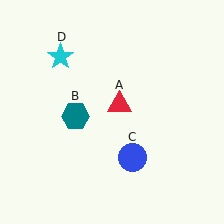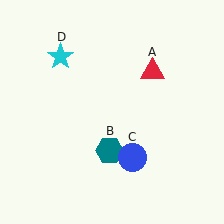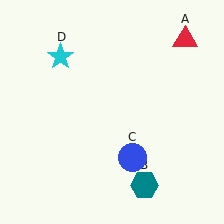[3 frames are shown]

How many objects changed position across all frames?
2 objects changed position: red triangle (object A), teal hexagon (object B).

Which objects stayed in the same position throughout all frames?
Blue circle (object C) and cyan star (object D) remained stationary.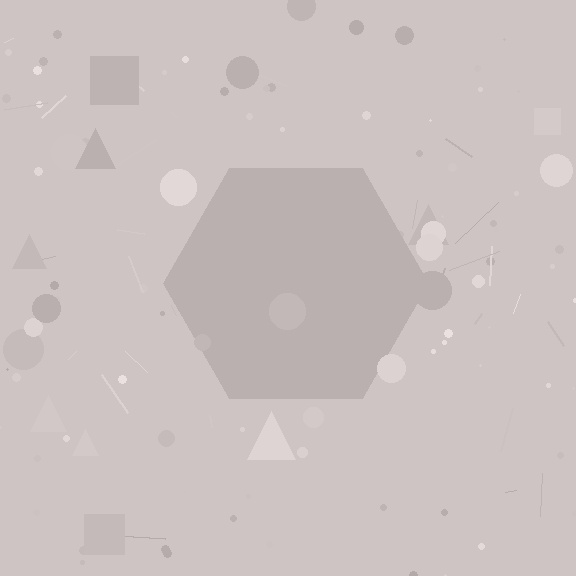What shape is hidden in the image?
A hexagon is hidden in the image.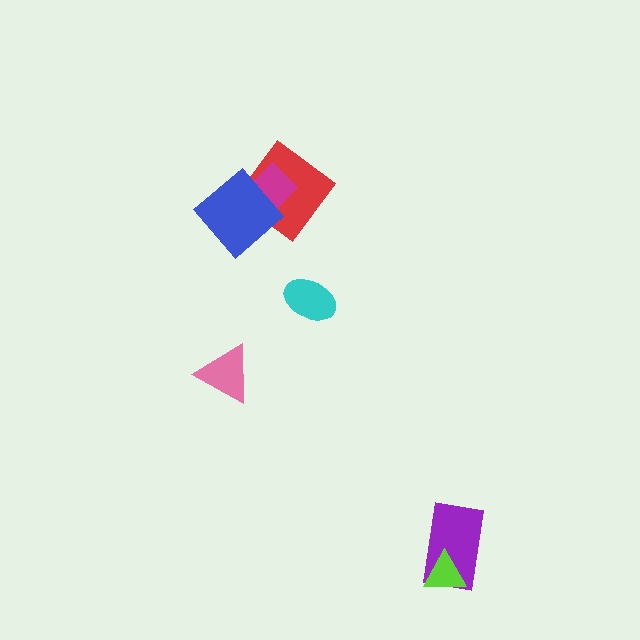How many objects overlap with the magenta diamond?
2 objects overlap with the magenta diamond.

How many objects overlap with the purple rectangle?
1 object overlaps with the purple rectangle.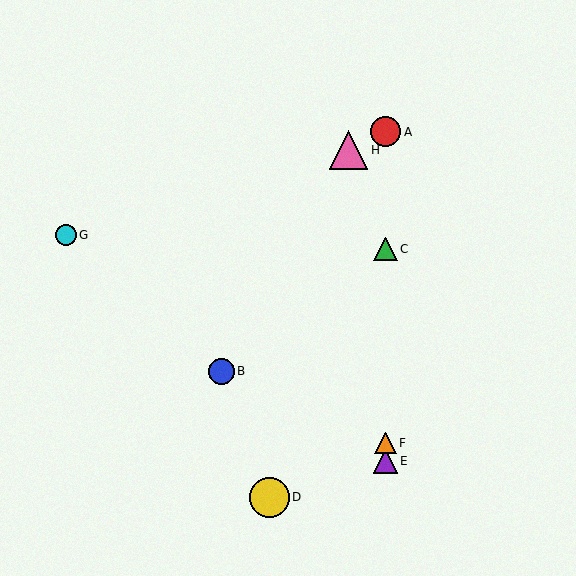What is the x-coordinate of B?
Object B is at x≈221.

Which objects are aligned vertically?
Objects A, C, E, F are aligned vertically.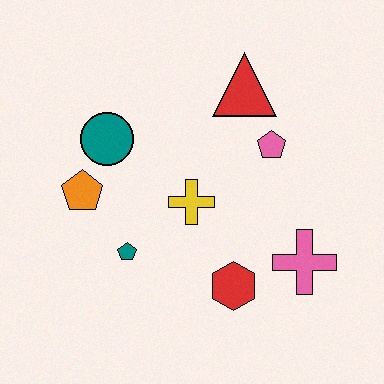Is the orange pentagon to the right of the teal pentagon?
No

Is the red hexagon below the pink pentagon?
Yes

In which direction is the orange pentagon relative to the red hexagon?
The orange pentagon is to the left of the red hexagon.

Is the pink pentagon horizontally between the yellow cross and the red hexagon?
No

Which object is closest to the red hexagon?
The pink cross is closest to the red hexagon.